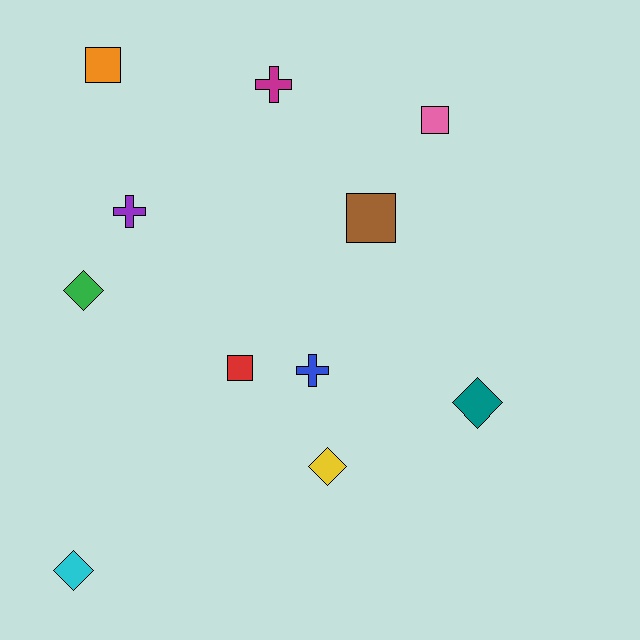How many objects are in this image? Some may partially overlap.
There are 11 objects.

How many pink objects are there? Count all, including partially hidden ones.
There is 1 pink object.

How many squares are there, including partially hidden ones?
There are 4 squares.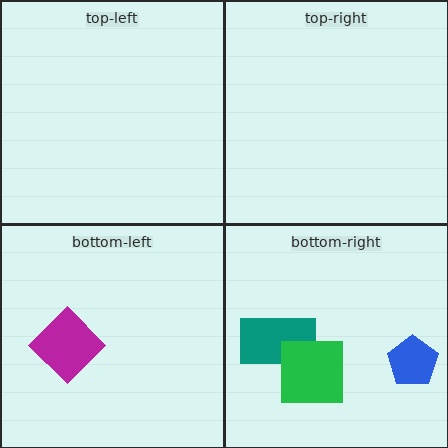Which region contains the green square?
The bottom-right region.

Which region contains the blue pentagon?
The bottom-right region.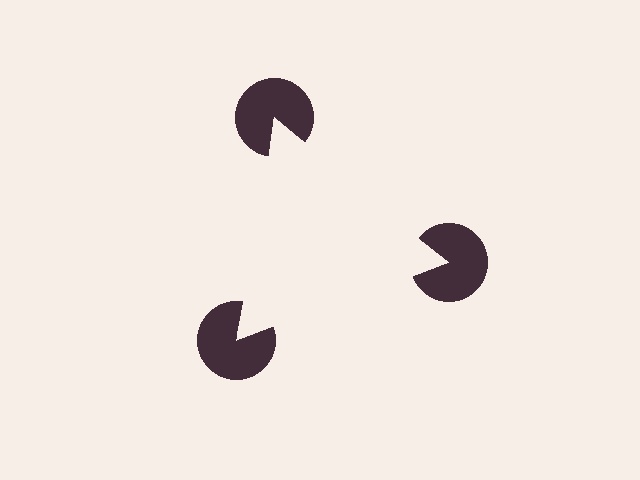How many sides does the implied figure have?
3 sides.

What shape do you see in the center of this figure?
An illusory triangle — its edges are inferred from the aligned wedge cuts in the pac-man discs, not physically drawn.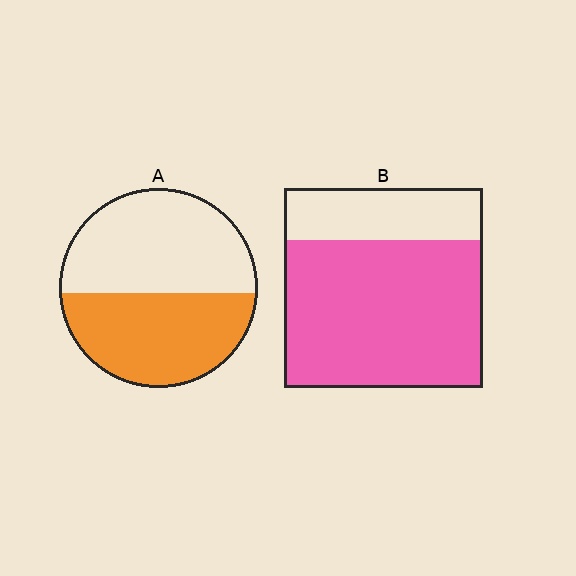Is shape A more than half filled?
Roughly half.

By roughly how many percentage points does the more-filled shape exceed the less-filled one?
By roughly 25 percentage points (B over A).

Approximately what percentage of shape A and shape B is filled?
A is approximately 45% and B is approximately 75%.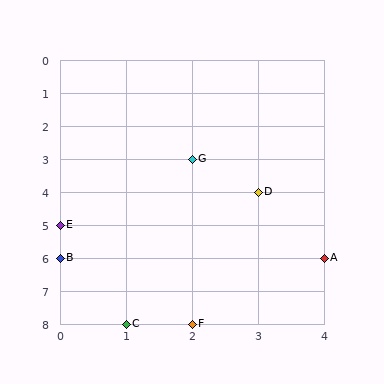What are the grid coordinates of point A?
Point A is at grid coordinates (4, 6).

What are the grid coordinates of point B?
Point B is at grid coordinates (0, 6).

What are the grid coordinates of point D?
Point D is at grid coordinates (3, 4).